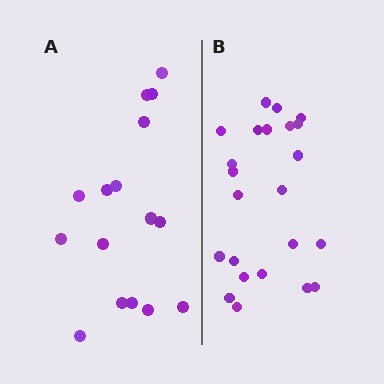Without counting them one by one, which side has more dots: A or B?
Region B (the right region) has more dots.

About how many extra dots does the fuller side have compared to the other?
Region B has roughly 8 or so more dots than region A.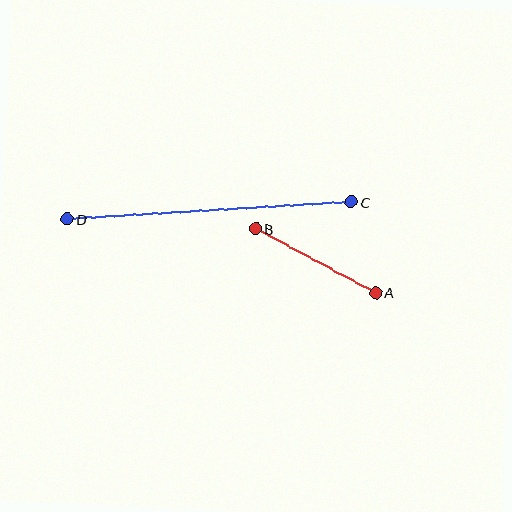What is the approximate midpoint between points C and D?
The midpoint is at approximately (209, 211) pixels.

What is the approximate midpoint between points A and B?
The midpoint is at approximately (315, 261) pixels.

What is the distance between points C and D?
The distance is approximately 285 pixels.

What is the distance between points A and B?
The distance is approximately 136 pixels.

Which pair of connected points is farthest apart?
Points C and D are farthest apart.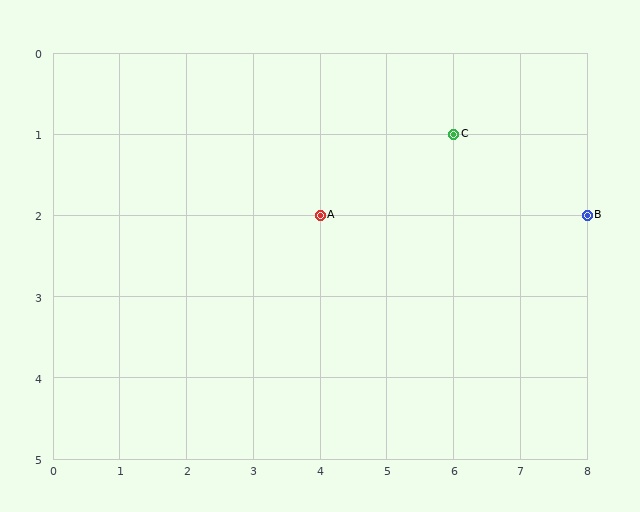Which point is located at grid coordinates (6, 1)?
Point C is at (6, 1).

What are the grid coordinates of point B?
Point B is at grid coordinates (8, 2).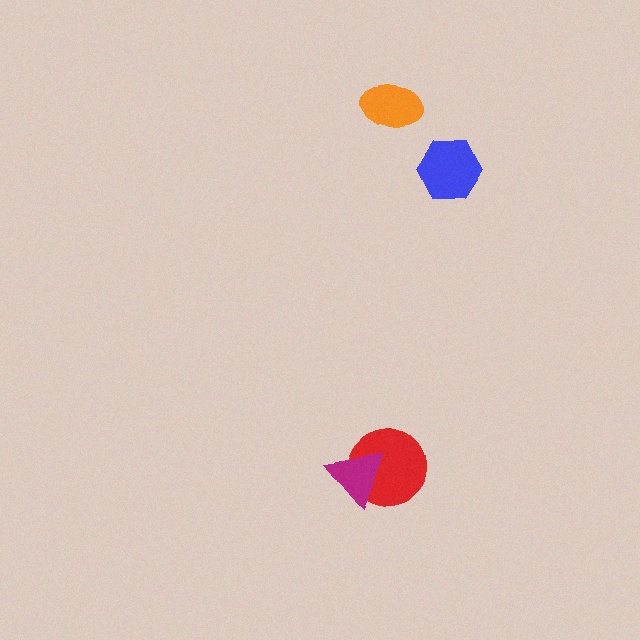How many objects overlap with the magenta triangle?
1 object overlaps with the magenta triangle.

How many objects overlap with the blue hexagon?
0 objects overlap with the blue hexagon.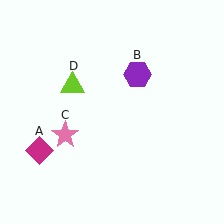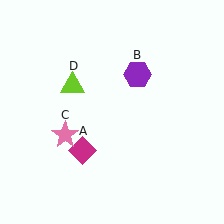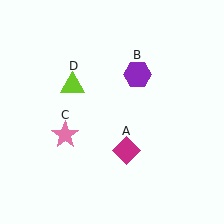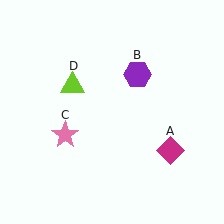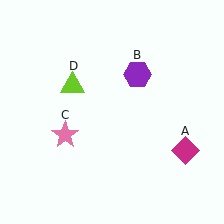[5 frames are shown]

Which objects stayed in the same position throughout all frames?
Purple hexagon (object B) and pink star (object C) and lime triangle (object D) remained stationary.